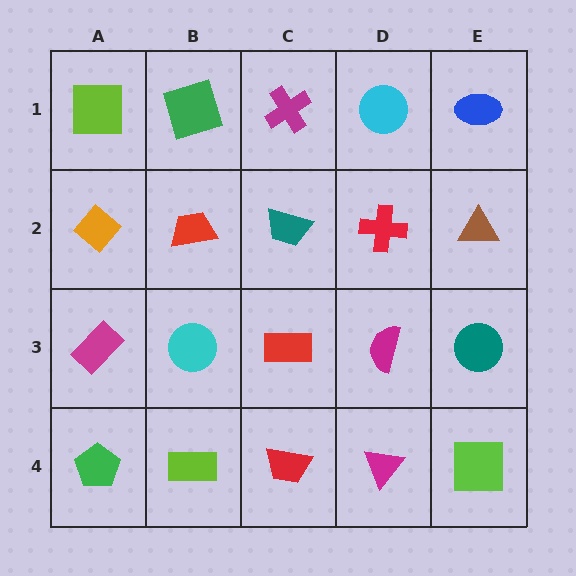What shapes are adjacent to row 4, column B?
A cyan circle (row 3, column B), a green pentagon (row 4, column A), a red trapezoid (row 4, column C).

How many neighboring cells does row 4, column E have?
2.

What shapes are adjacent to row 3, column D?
A red cross (row 2, column D), a magenta triangle (row 4, column D), a red rectangle (row 3, column C), a teal circle (row 3, column E).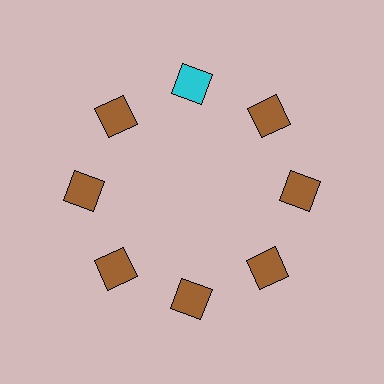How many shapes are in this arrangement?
There are 8 shapes arranged in a ring pattern.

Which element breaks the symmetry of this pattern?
The cyan square at roughly the 12 o'clock position breaks the symmetry. All other shapes are brown squares.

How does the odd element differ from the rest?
It has a different color: cyan instead of brown.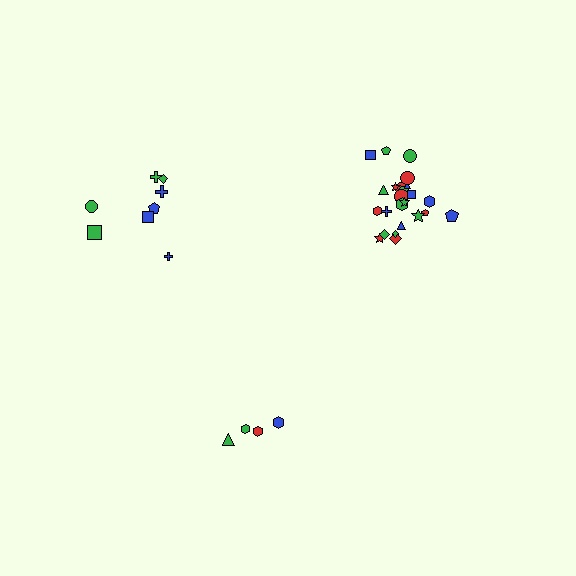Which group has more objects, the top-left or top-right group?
The top-right group.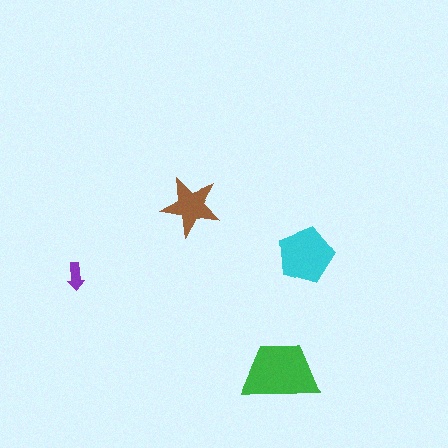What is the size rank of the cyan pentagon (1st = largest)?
2nd.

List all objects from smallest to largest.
The purple arrow, the brown star, the cyan pentagon, the green trapezoid.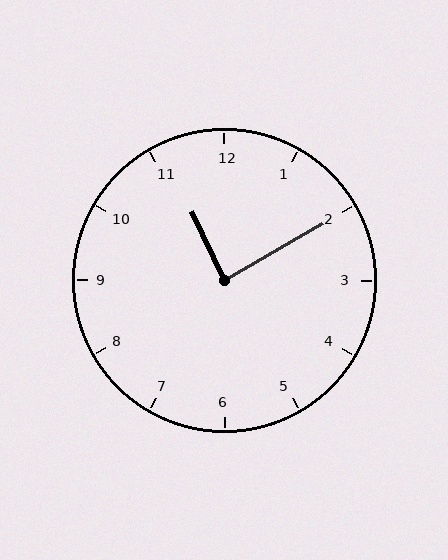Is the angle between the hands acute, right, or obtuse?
It is right.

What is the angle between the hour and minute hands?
Approximately 85 degrees.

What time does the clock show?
11:10.